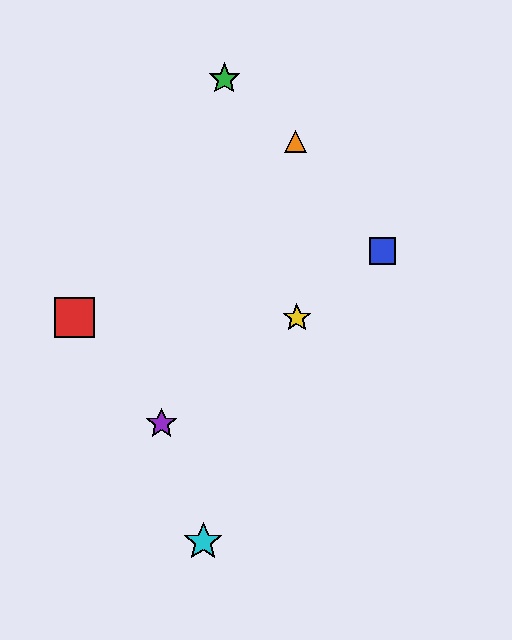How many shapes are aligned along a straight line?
3 shapes (the blue square, the yellow star, the purple star) are aligned along a straight line.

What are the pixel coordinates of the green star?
The green star is at (224, 79).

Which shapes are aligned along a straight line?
The blue square, the yellow star, the purple star are aligned along a straight line.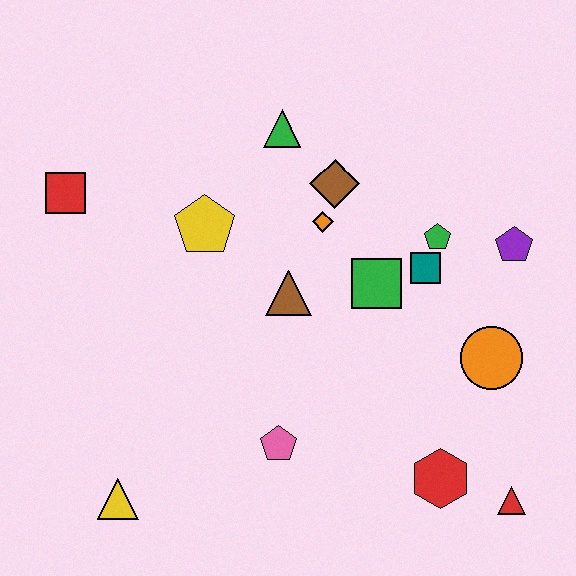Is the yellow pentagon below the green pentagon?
No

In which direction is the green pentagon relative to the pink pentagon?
The green pentagon is above the pink pentagon.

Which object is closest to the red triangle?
The red hexagon is closest to the red triangle.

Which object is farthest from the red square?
The red triangle is farthest from the red square.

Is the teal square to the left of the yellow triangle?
No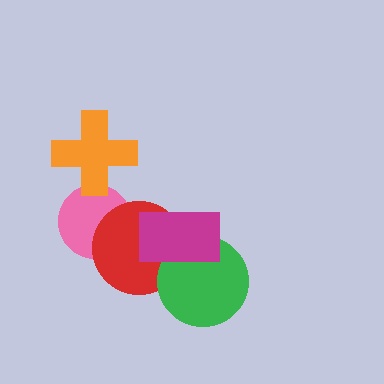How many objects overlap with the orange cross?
1 object overlaps with the orange cross.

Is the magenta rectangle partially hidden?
No, no other shape covers it.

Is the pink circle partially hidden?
Yes, it is partially covered by another shape.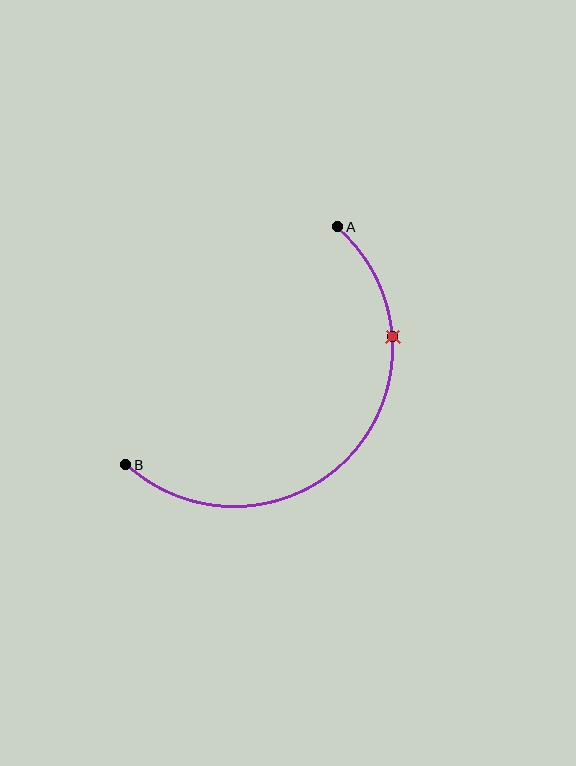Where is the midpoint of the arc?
The arc midpoint is the point on the curve farthest from the straight line joining A and B. It sits below and to the right of that line.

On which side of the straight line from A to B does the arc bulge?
The arc bulges below and to the right of the straight line connecting A and B.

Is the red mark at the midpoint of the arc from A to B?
No. The red mark lies on the arc but is closer to endpoint A. The arc midpoint would be at the point on the curve equidistant along the arc from both A and B.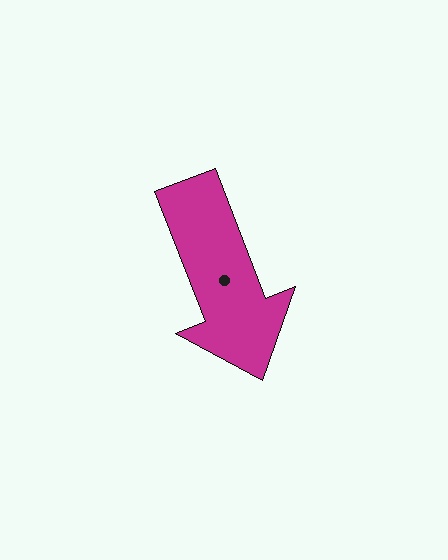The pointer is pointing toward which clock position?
Roughly 5 o'clock.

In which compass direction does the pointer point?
South.